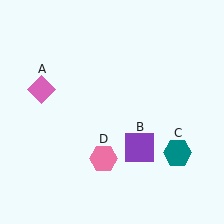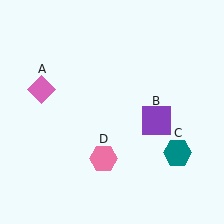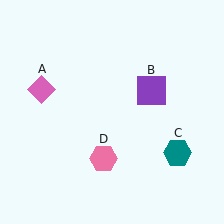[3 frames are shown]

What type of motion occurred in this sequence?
The purple square (object B) rotated counterclockwise around the center of the scene.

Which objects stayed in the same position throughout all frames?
Pink diamond (object A) and teal hexagon (object C) and pink hexagon (object D) remained stationary.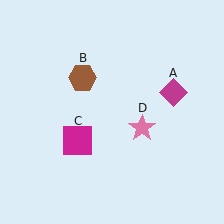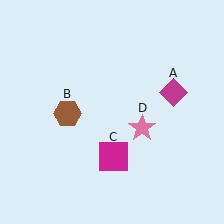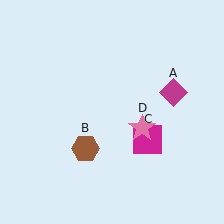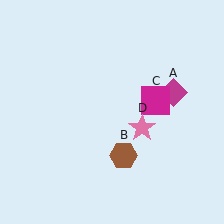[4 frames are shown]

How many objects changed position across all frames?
2 objects changed position: brown hexagon (object B), magenta square (object C).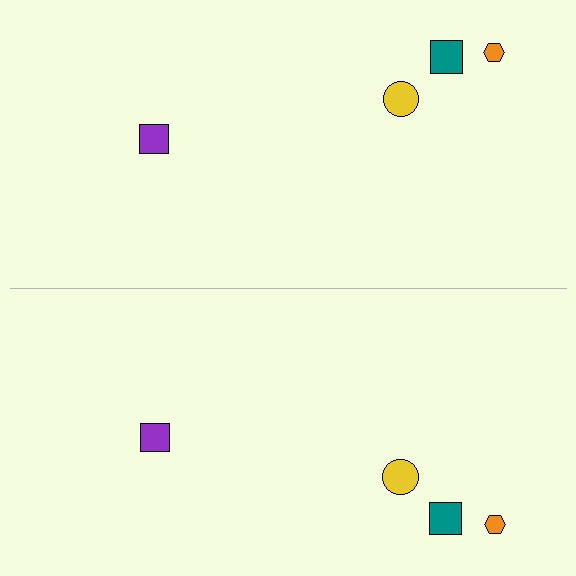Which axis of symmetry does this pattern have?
The pattern has a horizontal axis of symmetry running through the center of the image.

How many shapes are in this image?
There are 8 shapes in this image.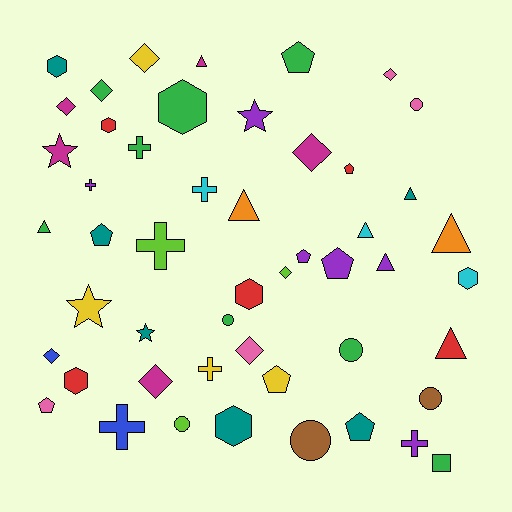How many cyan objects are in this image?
There are 3 cyan objects.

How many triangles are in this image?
There are 8 triangles.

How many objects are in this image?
There are 50 objects.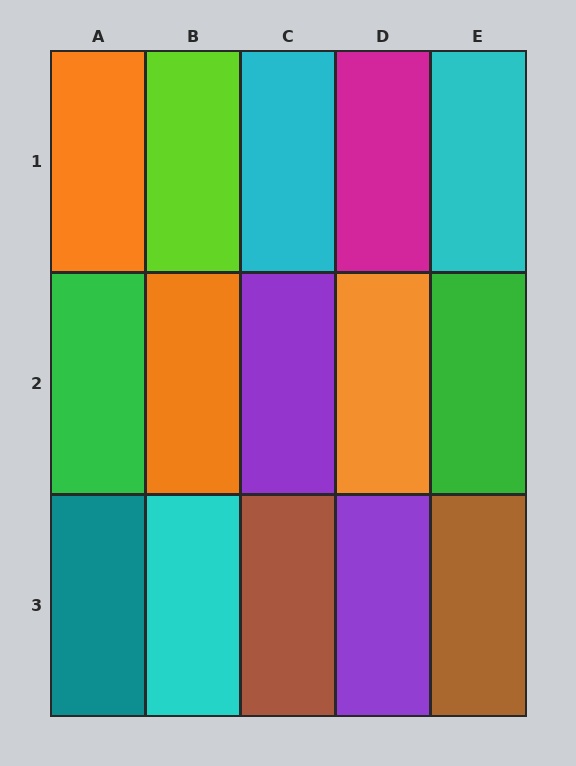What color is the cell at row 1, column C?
Cyan.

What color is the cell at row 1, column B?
Lime.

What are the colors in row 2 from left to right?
Green, orange, purple, orange, green.